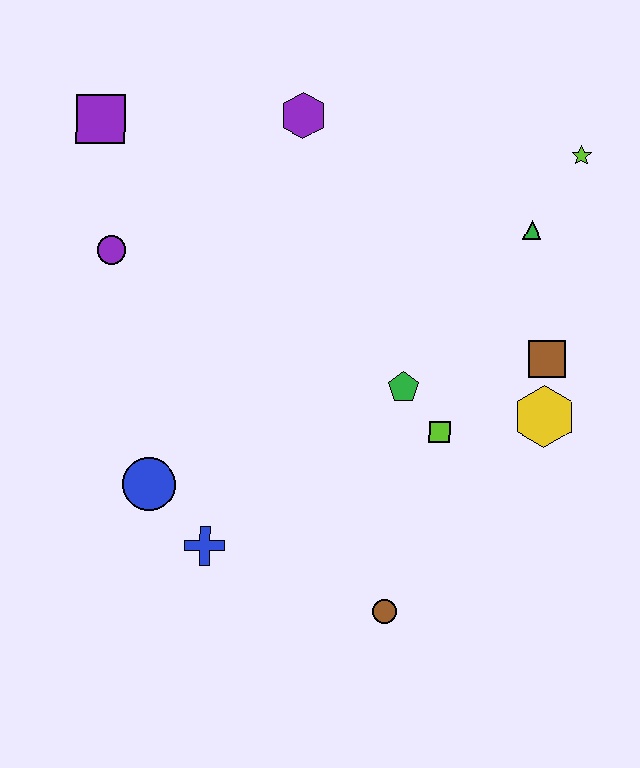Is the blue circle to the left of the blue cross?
Yes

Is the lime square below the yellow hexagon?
Yes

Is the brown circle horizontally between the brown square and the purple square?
Yes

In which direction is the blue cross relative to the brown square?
The blue cross is to the left of the brown square.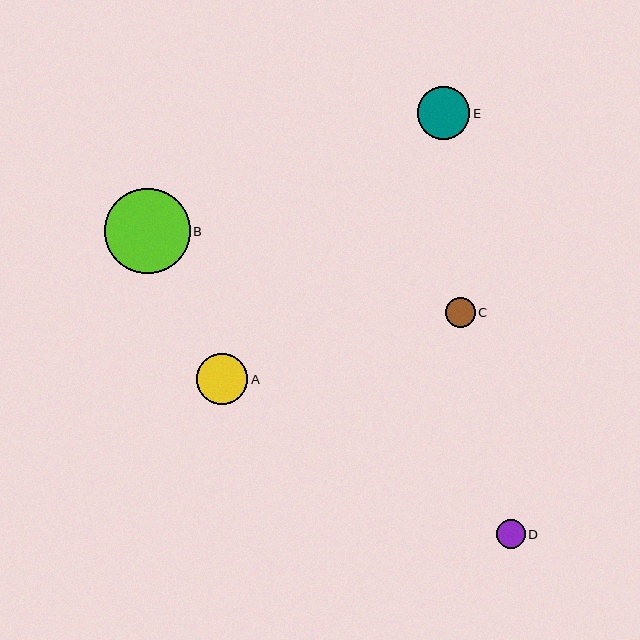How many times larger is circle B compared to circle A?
Circle B is approximately 1.7 times the size of circle A.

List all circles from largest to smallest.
From largest to smallest: B, E, A, C, D.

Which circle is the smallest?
Circle D is the smallest with a size of approximately 29 pixels.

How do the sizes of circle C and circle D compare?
Circle C and circle D are approximately the same size.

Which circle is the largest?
Circle B is the largest with a size of approximately 85 pixels.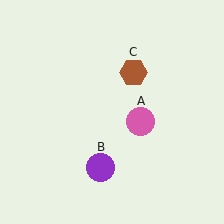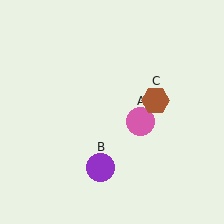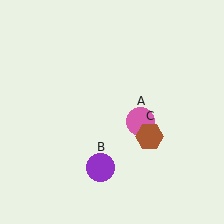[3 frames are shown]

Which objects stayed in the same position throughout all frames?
Pink circle (object A) and purple circle (object B) remained stationary.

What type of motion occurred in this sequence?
The brown hexagon (object C) rotated clockwise around the center of the scene.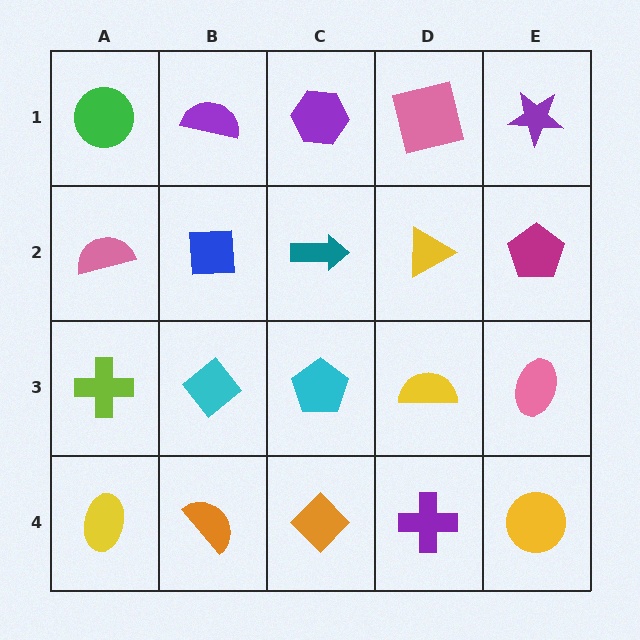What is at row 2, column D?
A yellow triangle.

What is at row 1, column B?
A purple semicircle.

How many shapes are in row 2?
5 shapes.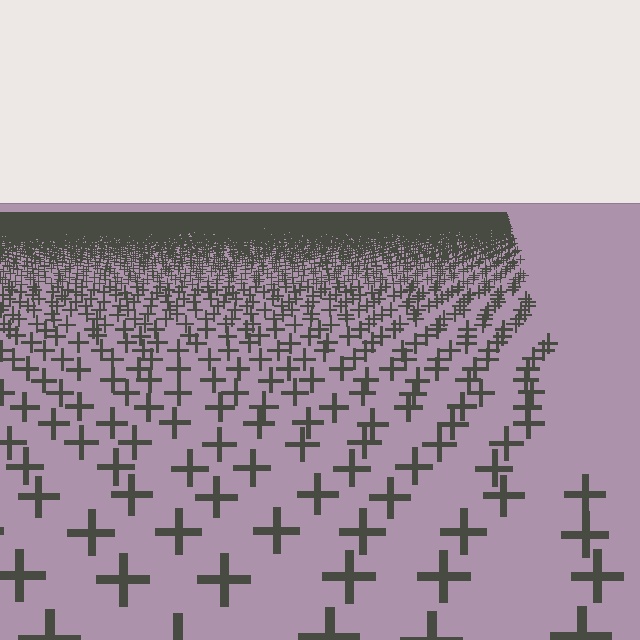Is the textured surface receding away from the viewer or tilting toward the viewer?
The surface is receding away from the viewer. Texture elements get smaller and denser toward the top.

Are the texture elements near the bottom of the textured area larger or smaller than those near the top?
Larger. Near the bottom, elements are closer to the viewer and appear at a bigger on-screen size.